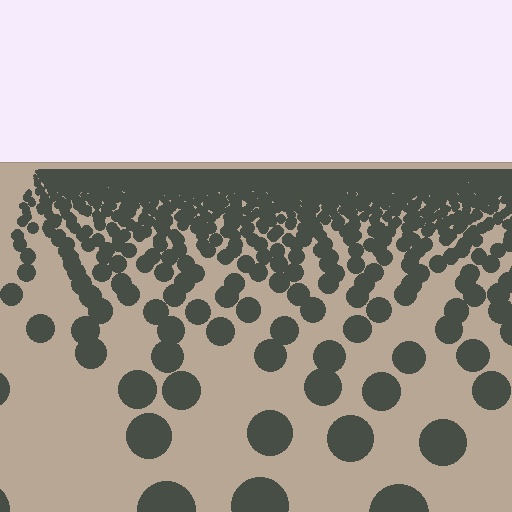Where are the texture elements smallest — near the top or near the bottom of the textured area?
Near the top.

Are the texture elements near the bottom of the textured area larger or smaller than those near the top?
Larger. Near the bottom, elements are closer to the viewer and appear at a bigger on-screen size.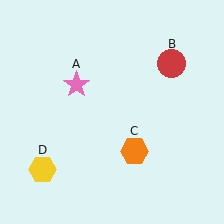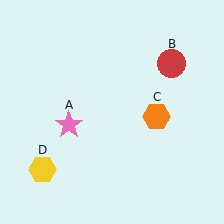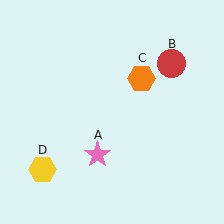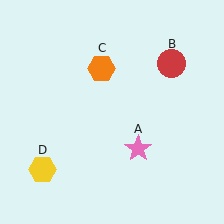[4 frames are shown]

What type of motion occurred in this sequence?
The pink star (object A), orange hexagon (object C) rotated counterclockwise around the center of the scene.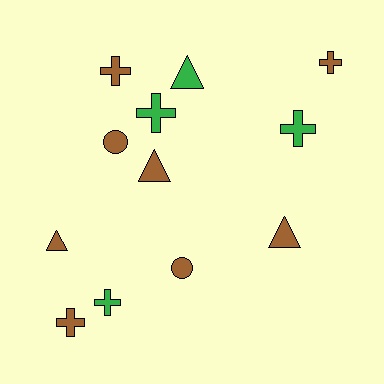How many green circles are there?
There are no green circles.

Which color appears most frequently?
Brown, with 8 objects.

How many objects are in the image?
There are 12 objects.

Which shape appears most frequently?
Cross, with 6 objects.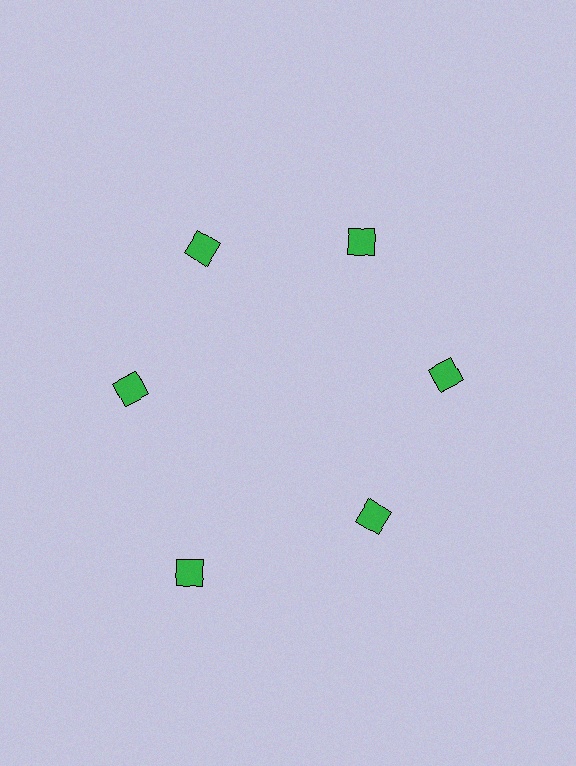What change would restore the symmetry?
The symmetry would be restored by moving it inward, back onto the ring so that all 6 squares sit at equal angles and equal distance from the center.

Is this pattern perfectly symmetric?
No. The 6 green squares are arranged in a ring, but one element near the 7 o'clock position is pushed outward from the center, breaking the 6-fold rotational symmetry.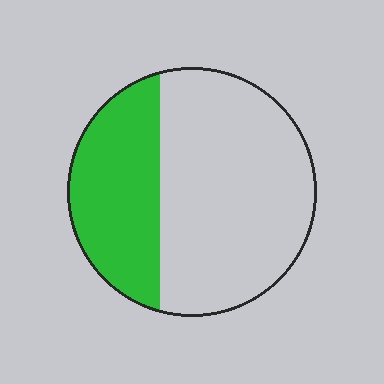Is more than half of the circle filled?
No.